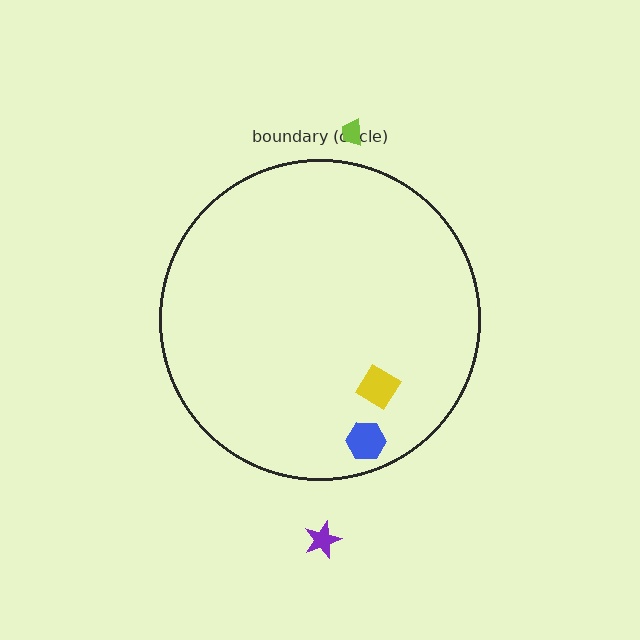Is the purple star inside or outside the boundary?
Outside.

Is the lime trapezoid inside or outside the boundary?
Outside.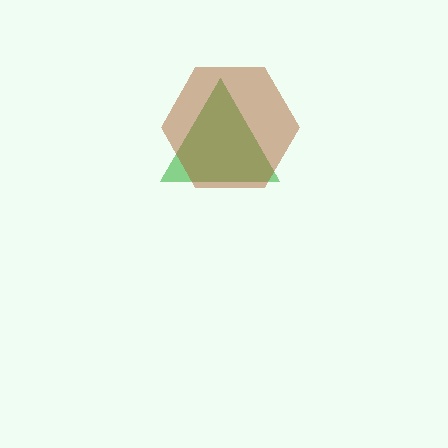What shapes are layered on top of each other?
The layered shapes are: a green triangle, a brown hexagon.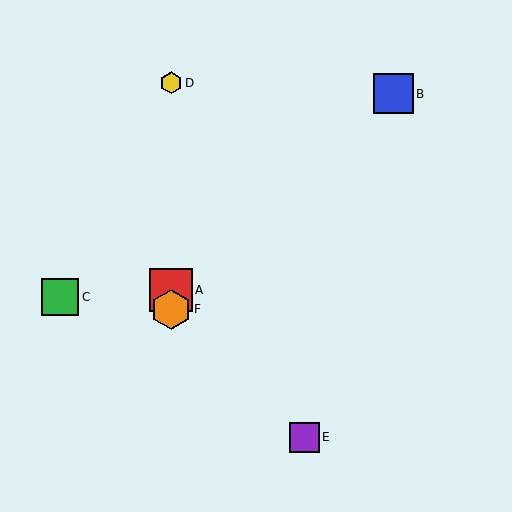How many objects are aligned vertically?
3 objects (A, D, F) are aligned vertically.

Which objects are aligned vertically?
Objects A, D, F are aligned vertically.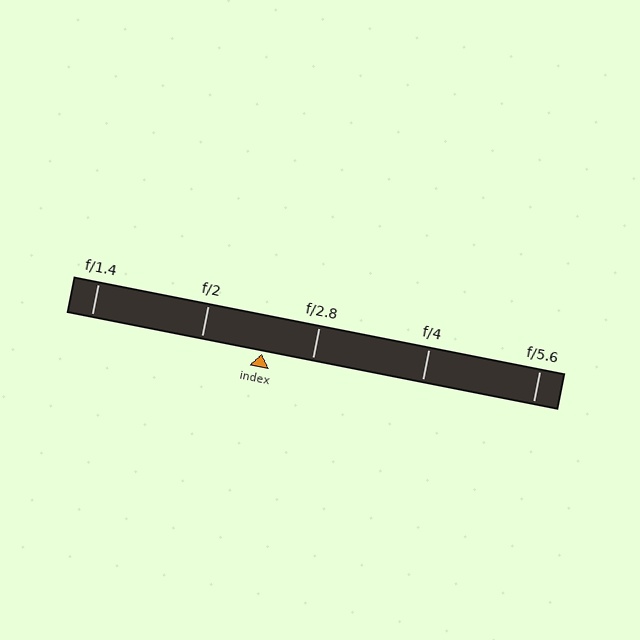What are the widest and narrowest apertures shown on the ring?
The widest aperture shown is f/1.4 and the narrowest is f/5.6.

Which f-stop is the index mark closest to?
The index mark is closest to f/2.8.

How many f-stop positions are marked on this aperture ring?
There are 5 f-stop positions marked.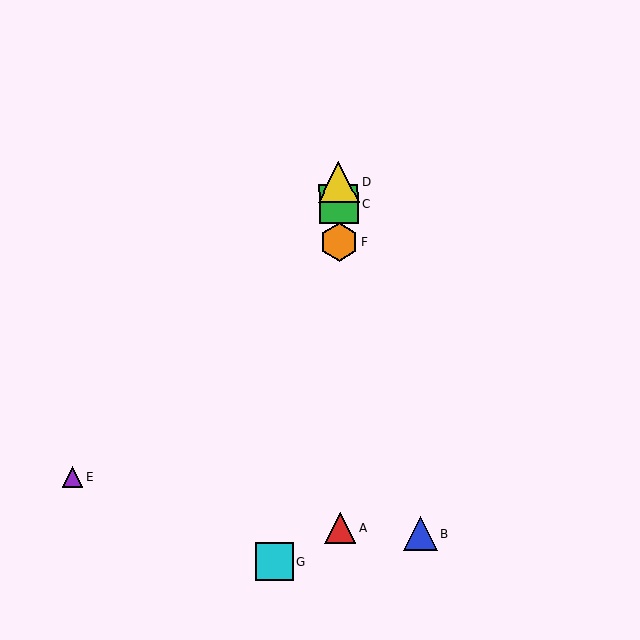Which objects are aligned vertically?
Objects A, C, D, F are aligned vertically.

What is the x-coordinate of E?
Object E is at x≈72.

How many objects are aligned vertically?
4 objects (A, C, D, F) are aligned vertically.